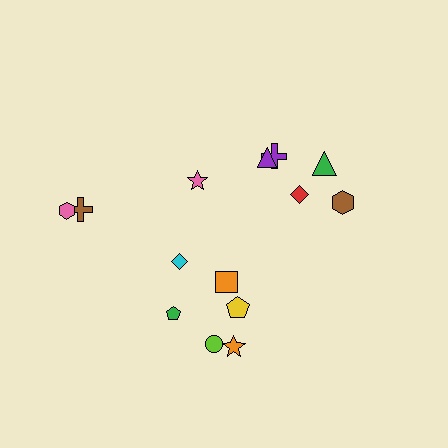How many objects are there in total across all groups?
There are 14 objects.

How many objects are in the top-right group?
There are 5 objects.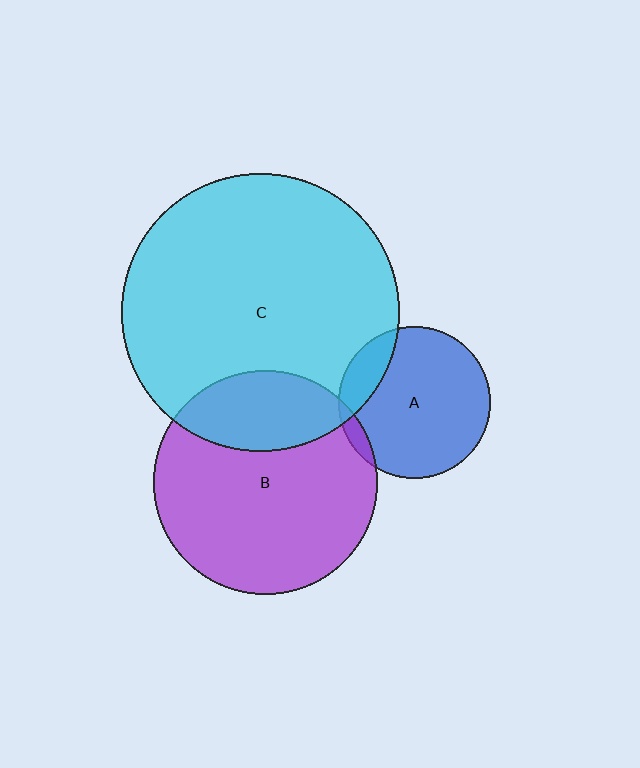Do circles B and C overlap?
Yes.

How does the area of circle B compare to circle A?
Approximately 2.1 times.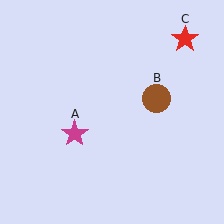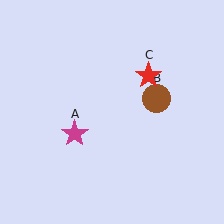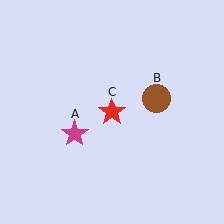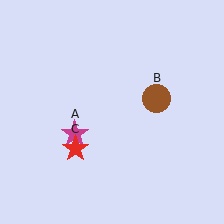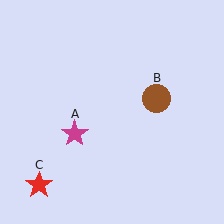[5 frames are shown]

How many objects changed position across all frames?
1 object changed position: red star (object C).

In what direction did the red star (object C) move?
The red star (object C) moved down and to the left.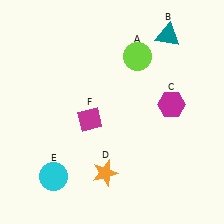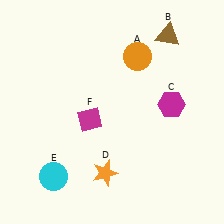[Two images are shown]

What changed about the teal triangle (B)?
In Image 1, B is teal. In Image 2, it changed to brown.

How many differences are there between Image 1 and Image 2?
There are 2 differences between the two images.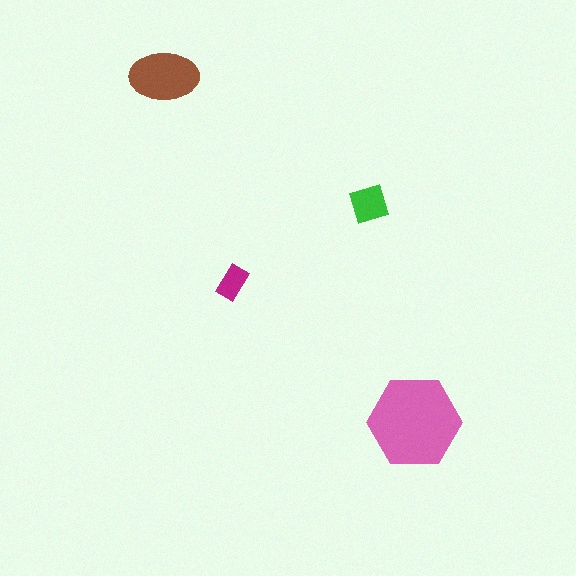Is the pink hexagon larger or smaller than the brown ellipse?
Larger.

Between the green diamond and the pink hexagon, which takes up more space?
The pink hexagon.